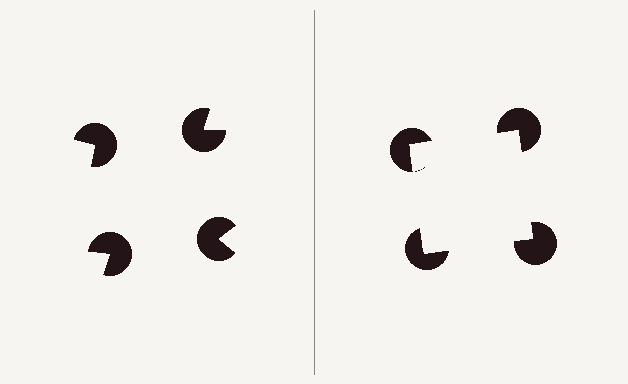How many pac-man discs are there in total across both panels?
8 — 4 on each side.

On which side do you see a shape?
An illusory square appears on the right side. On the left side the wedge cuts are rotated, so no coherent shape forms.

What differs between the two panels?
The pac-man discs are positioned identically on both sides; only the wedge orientations differ. On the right they align to a square; on the left they are misaligned.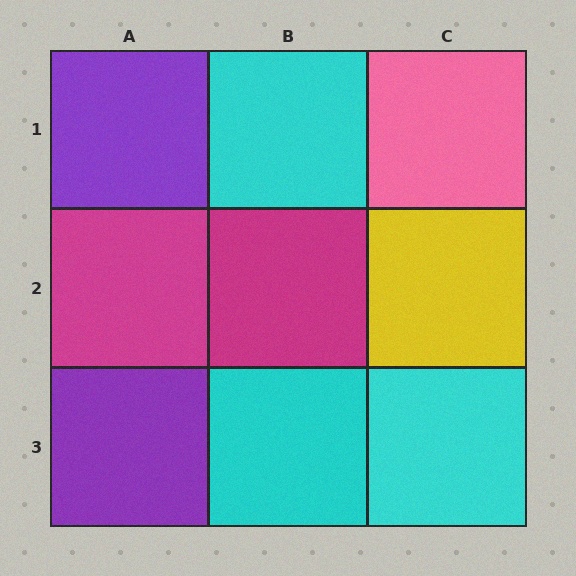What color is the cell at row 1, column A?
Purple.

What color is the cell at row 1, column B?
Cyan.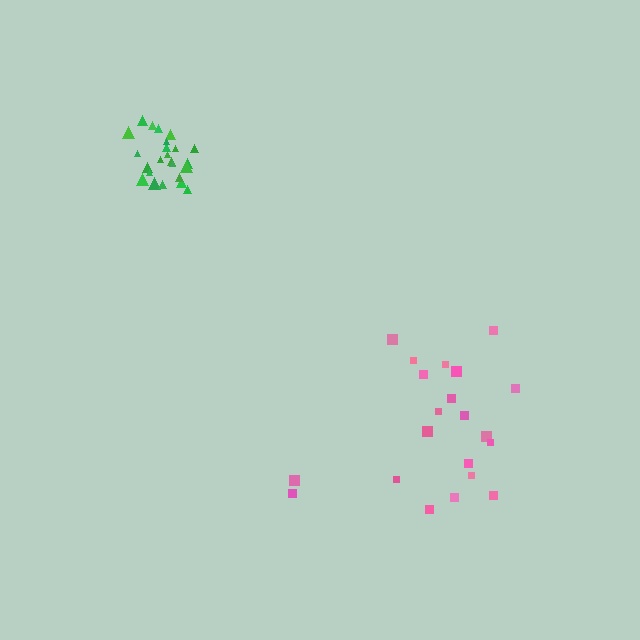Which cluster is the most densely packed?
Green.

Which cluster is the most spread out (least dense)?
Pink.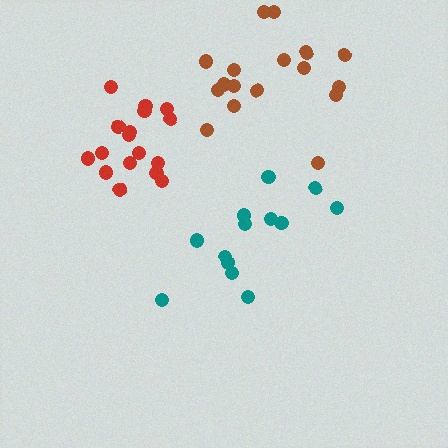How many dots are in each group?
Group 1: 17 dots, Group 2: 17 dots, Group 3: 13 dots (47 total).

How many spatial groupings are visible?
There are 3 spatial groupings.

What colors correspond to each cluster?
The clusters are colored: brown, red, teal.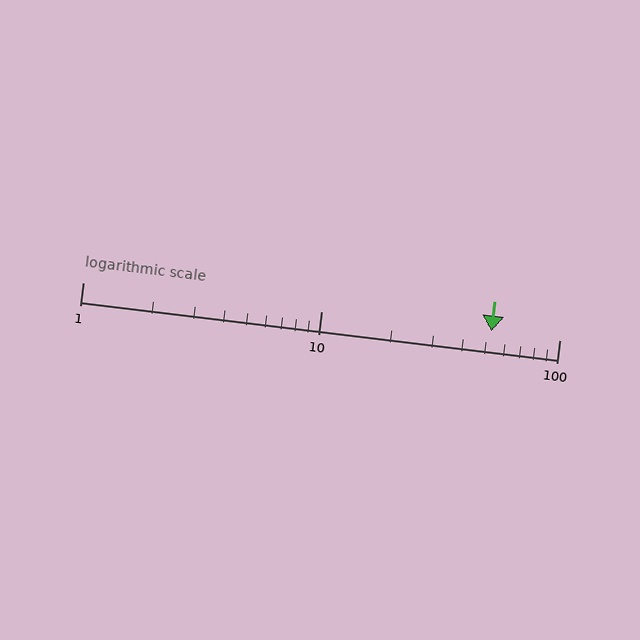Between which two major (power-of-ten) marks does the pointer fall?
The pointer is between 10 and 100.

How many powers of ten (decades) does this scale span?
The scale spans 2 decades, from 1 to 100.